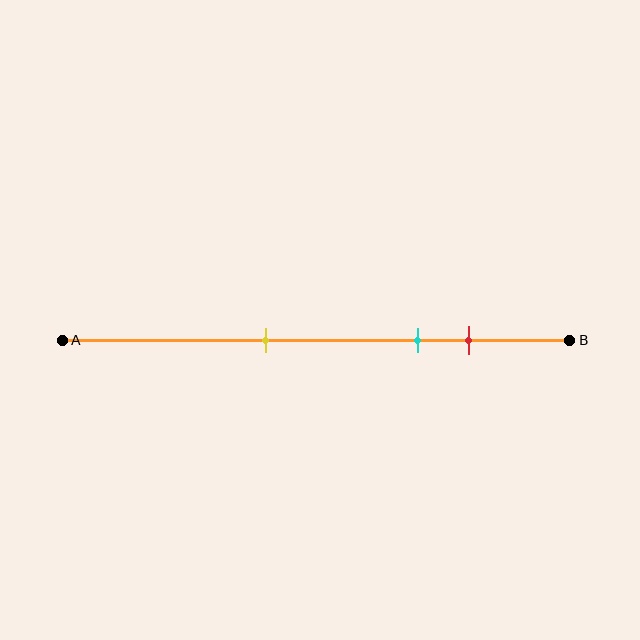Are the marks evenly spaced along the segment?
No, the marks are not evenly spaced.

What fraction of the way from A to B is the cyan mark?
The cyan mark is approximately 70% (0.7) of the way from A to B.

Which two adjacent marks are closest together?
The cyan and red marks are the closest adjacent pair.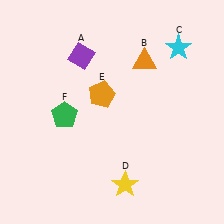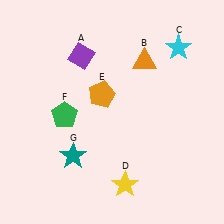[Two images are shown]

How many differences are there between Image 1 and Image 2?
There is 1 difference between the two images.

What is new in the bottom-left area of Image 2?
A teal star (G) was added in the bottom-left area of Image 2.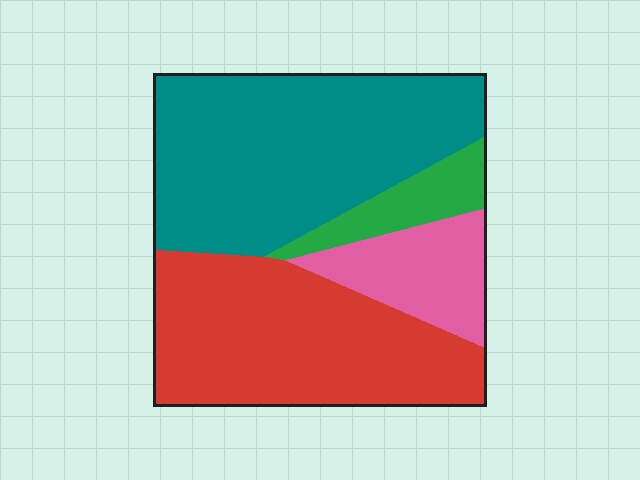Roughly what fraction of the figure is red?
Red covers around 35% of the figure.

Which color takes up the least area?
Green, at roughly 10%.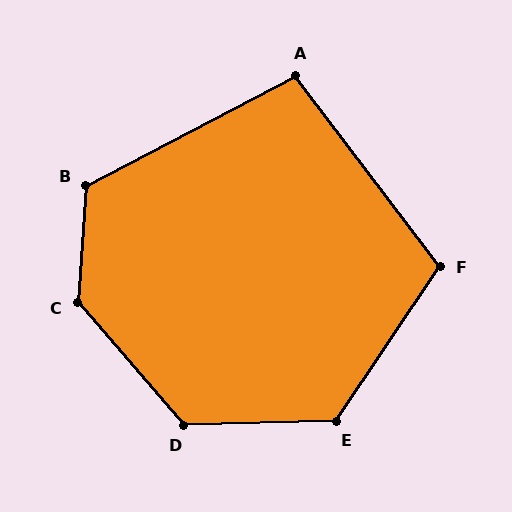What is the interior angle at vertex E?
Approximately 125 degrees (obtuse).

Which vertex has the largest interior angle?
C, at approximately 135 degrees.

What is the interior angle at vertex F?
Approximately 109 degrees (obtuse).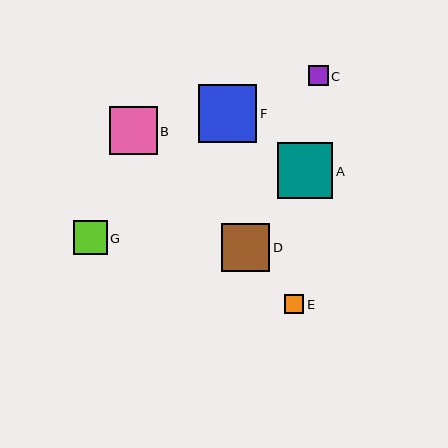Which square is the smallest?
Square C is the smallest with a size of approximately 19 pixels.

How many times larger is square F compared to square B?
Square F is approximately 1.2 times the size of square B.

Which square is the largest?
Square F is the largest with a size of approximately 59 pixels.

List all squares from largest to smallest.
From largest to smallest: F, A, B, D, G, E, C.